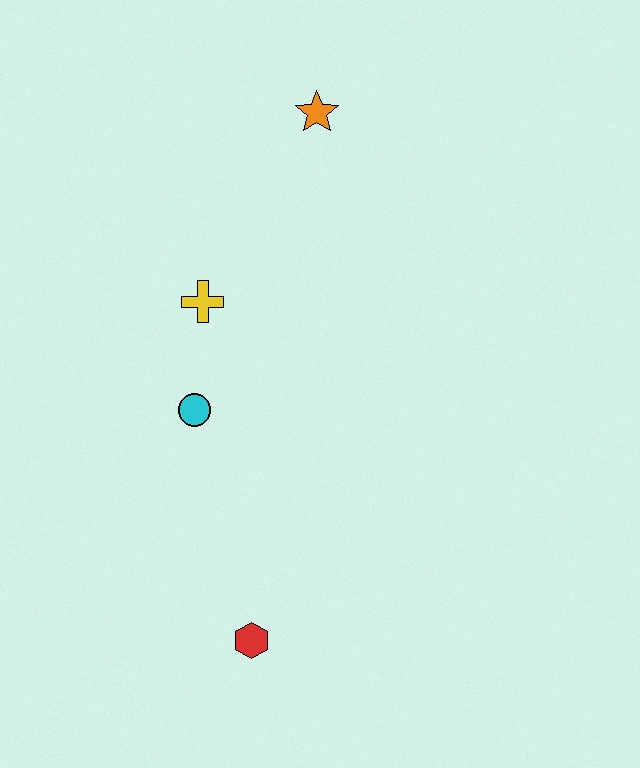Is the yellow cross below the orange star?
Yes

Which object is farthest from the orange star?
The red hexagon is farthest from the orange star.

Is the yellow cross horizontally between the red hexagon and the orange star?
No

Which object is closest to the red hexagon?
The cyan circle is closest to the red hexagon.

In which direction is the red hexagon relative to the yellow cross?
The red hexagon is below the yellow cross.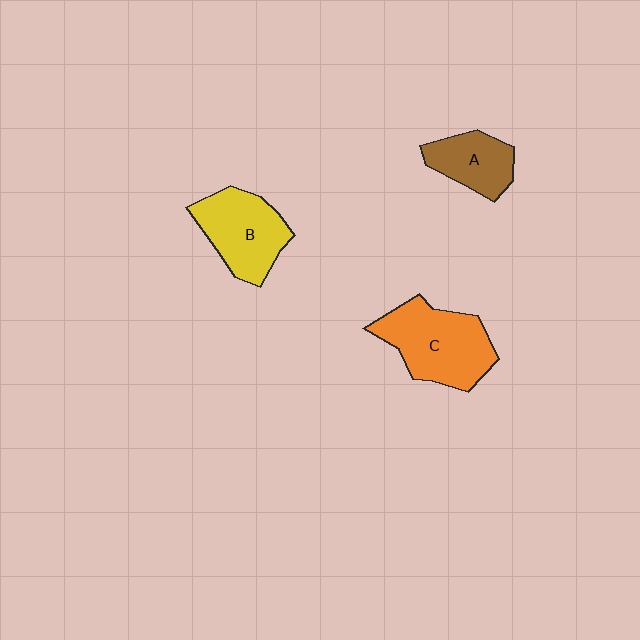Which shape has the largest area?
Shape C (orange).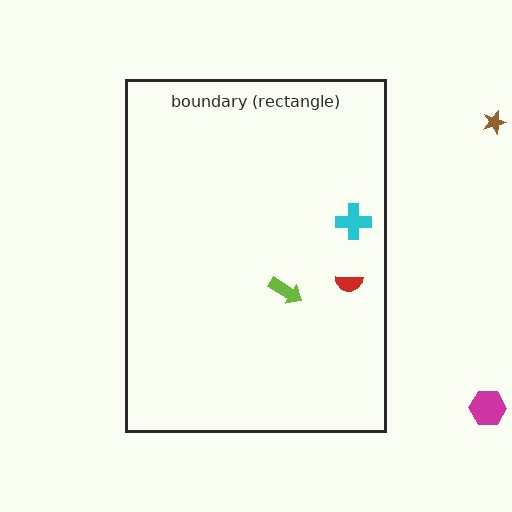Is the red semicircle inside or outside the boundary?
Inside.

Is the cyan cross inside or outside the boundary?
Inside.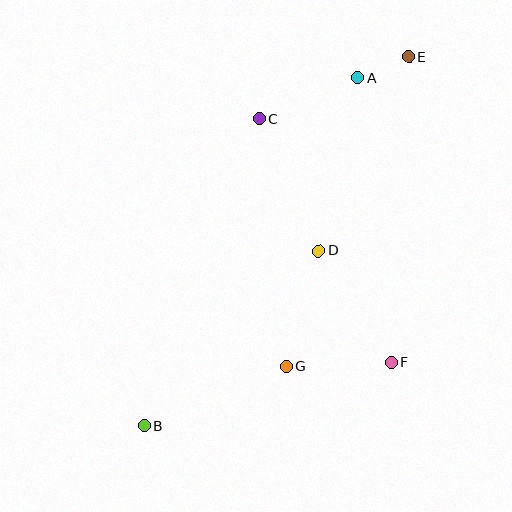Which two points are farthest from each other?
Points B and E are farthest from each other.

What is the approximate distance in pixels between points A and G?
The distance between A and G is approximately 297 pixels.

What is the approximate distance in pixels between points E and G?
The distance between E and G is approximately 333 pixels.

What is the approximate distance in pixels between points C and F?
The distance between C and F is approximately 277 pixels.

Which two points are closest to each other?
Points A and E are closest to each other.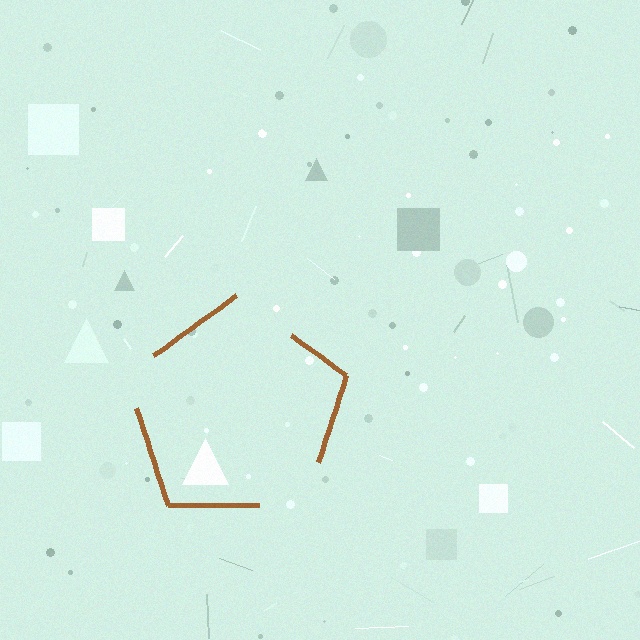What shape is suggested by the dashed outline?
The dashed outline suggests a pentagon.